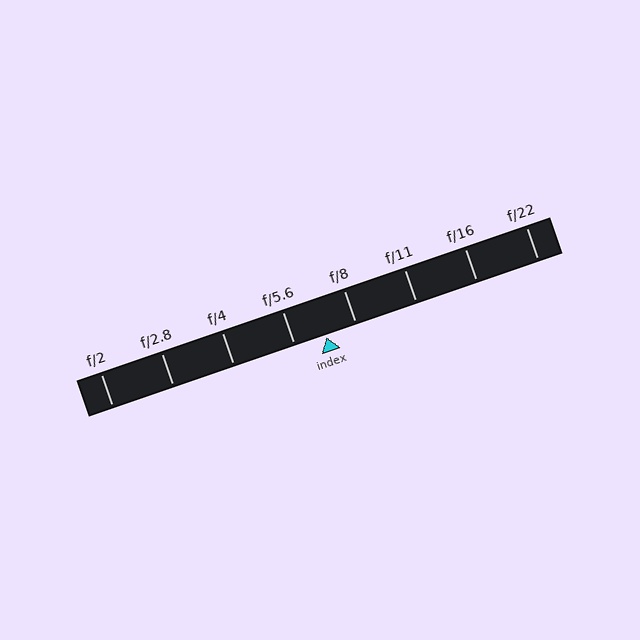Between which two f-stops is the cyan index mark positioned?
The index mark is between f/5.6 and f/8.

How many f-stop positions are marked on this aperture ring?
There are 8 f-stop positions marked.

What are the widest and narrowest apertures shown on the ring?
The widest aperture shown is f/2 and the narrowest is f/22.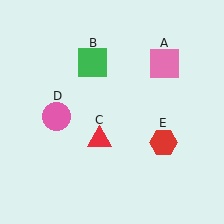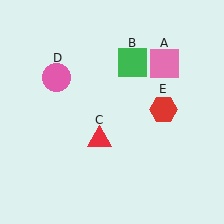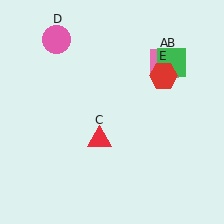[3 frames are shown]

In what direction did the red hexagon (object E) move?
The red hexagon (object E) moved up.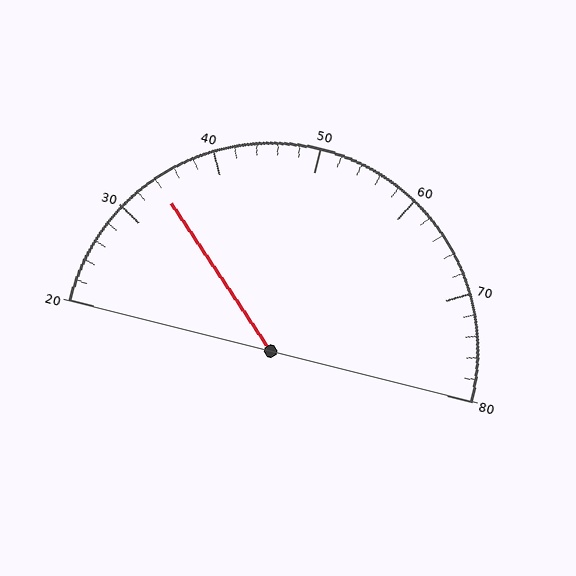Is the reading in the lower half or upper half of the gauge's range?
The reading is in the lower half of the range (20 to 80).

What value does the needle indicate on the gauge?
The needle indicates approximately 34.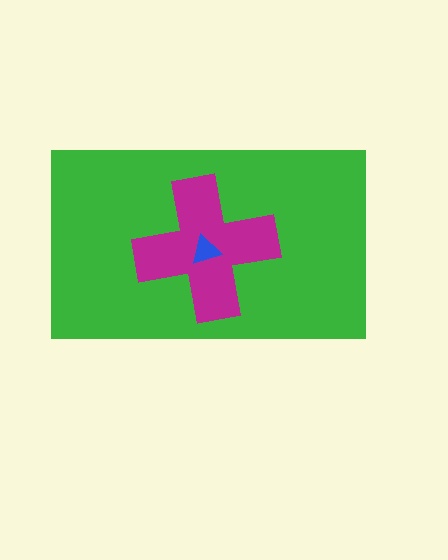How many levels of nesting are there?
3.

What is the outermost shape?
The green rectangle.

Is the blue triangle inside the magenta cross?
Yes.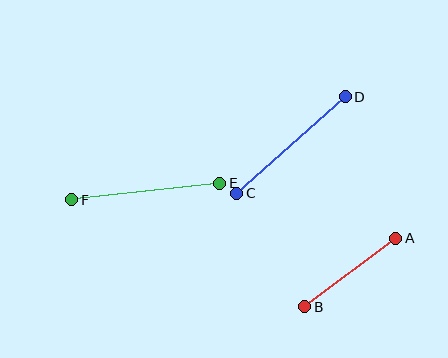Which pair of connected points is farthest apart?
Points E and F are farthest apart.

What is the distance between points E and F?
The distance is approximately 149 pixels.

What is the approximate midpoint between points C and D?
The midpoint is at approximately (291, 145) pixels.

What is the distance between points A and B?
The distance is approximately 113 pixels.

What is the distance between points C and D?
The distance is approximately 145 pixels.